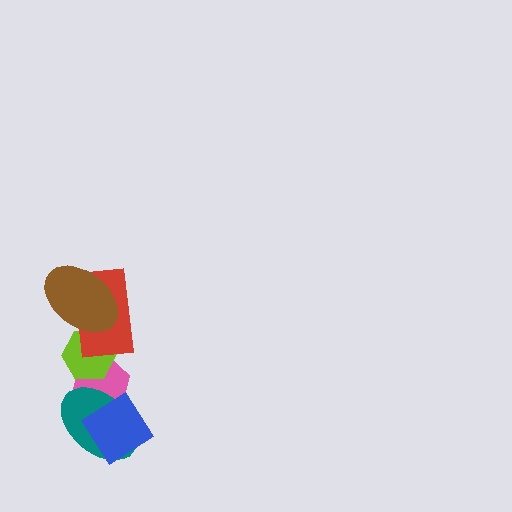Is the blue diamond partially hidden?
No, no other shape covers it.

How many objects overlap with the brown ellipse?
2 objects overlap with the brown ellipse.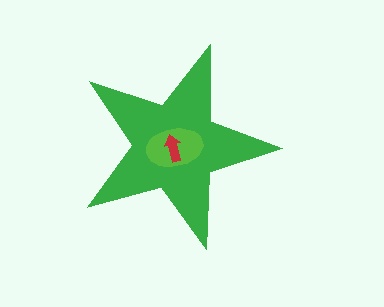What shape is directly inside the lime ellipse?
The red arrow.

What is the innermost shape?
The red arrow.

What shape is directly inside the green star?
The lime ellipse.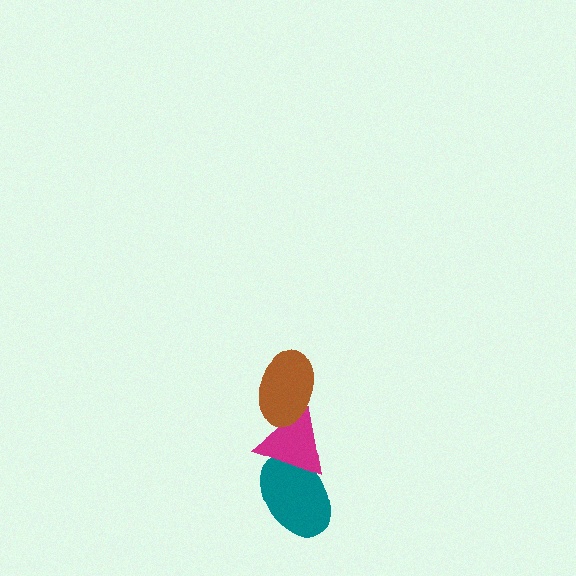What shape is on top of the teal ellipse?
The magenta triangle is on top of the teal ellipse.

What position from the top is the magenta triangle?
The magenta triangle is 2nd from the top.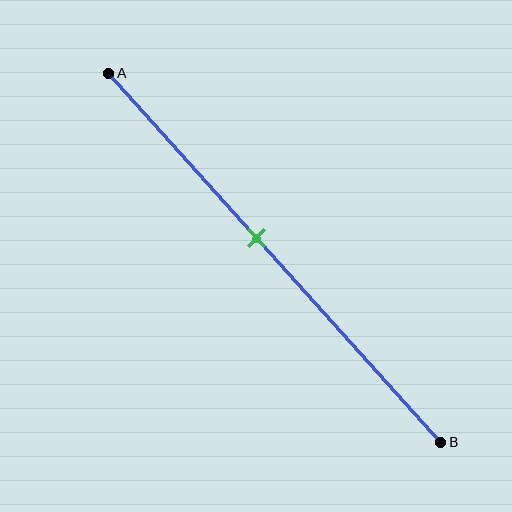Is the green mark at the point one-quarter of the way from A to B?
No, the mark is at about 45% from A, not at the 25% one-quarter point.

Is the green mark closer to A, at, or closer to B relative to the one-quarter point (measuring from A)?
The green mark is closer to point B than the one-quarter point of segment AB.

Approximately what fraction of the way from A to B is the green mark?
The green mark is approximately 45% of the way from A to B.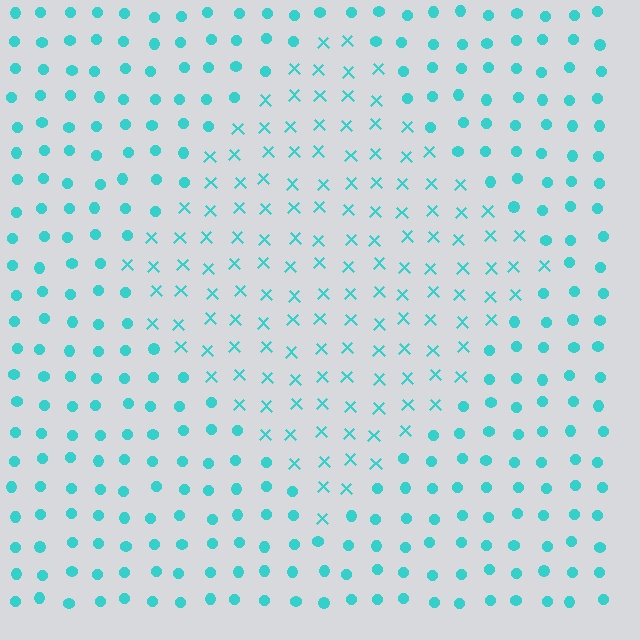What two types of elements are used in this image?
The image uses X marks inside the diamond region and circles outside it.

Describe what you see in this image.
The image is filled with small cyan elements arranged in a uniform grid. A diamond-shaped region contains X marks, while the surrounding area contains circles. The boundary is defined purely by the change in element shape.